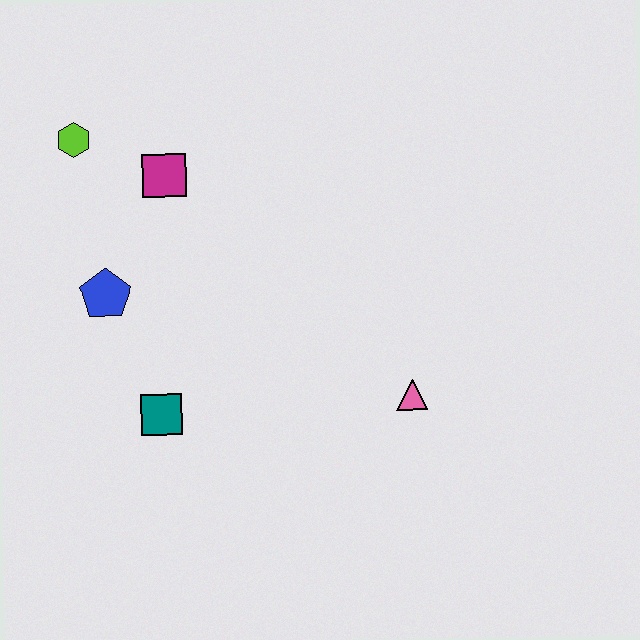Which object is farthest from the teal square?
The lime hexagon is farthest from the teal square.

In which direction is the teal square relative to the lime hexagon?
The teal square is below the lime hexagon.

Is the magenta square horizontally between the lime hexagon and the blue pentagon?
No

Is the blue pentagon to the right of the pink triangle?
No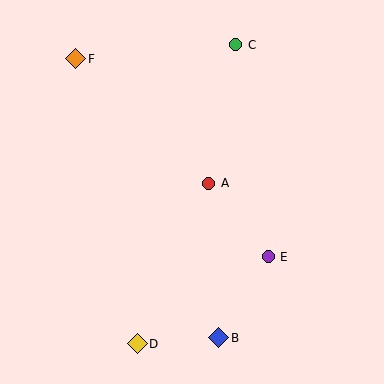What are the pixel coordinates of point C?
Point C is at (236, 45).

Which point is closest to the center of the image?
Point A at (209, 183) is closest to the center.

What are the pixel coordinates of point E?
Point E is at (268, 257).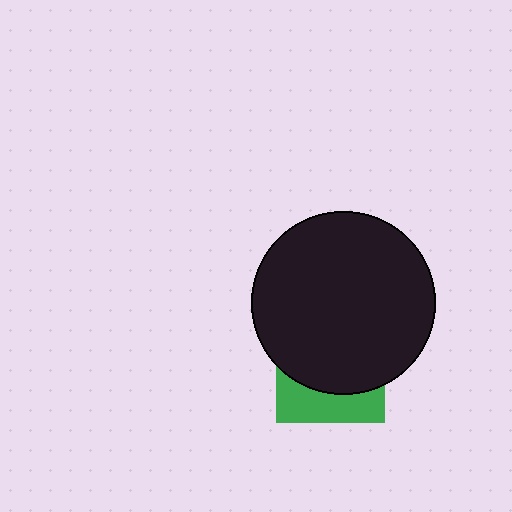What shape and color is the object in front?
The object in front is a black circle.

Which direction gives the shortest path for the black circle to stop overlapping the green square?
Moving up gives the shortest separation.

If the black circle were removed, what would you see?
You would see the complete green square.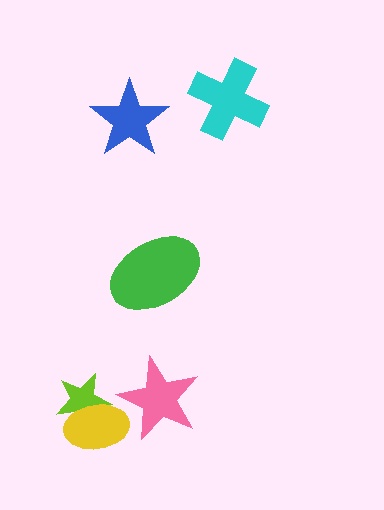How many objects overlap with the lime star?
1 object overlaps with the lime star.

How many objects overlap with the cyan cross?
0 objects overlap with the cyan cross.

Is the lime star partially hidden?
Yes, it is partially covered by another shape.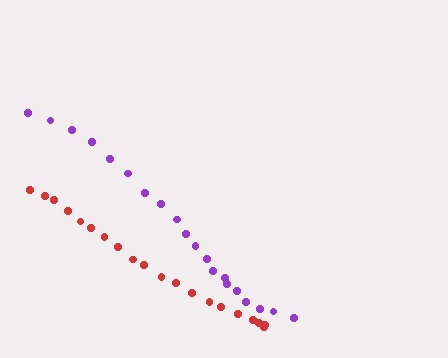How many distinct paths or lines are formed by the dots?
There are 2 distinct paths.